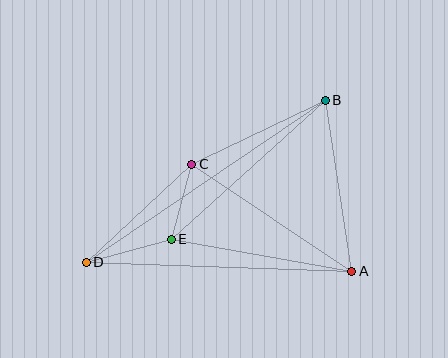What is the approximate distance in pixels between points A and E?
The distance between A and E is approximately 183 pixels.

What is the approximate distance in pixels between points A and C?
The distance between A and C is approximately 192 pixels.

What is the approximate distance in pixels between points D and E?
The distance between D and E is approximately 88 pixels.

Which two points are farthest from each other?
Points B and D are farthest from each other.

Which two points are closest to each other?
Points C and E are closest to each other.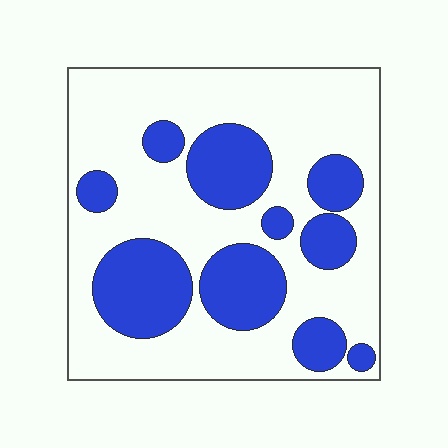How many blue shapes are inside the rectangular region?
10.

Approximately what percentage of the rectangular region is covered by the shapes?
Approximately 30%.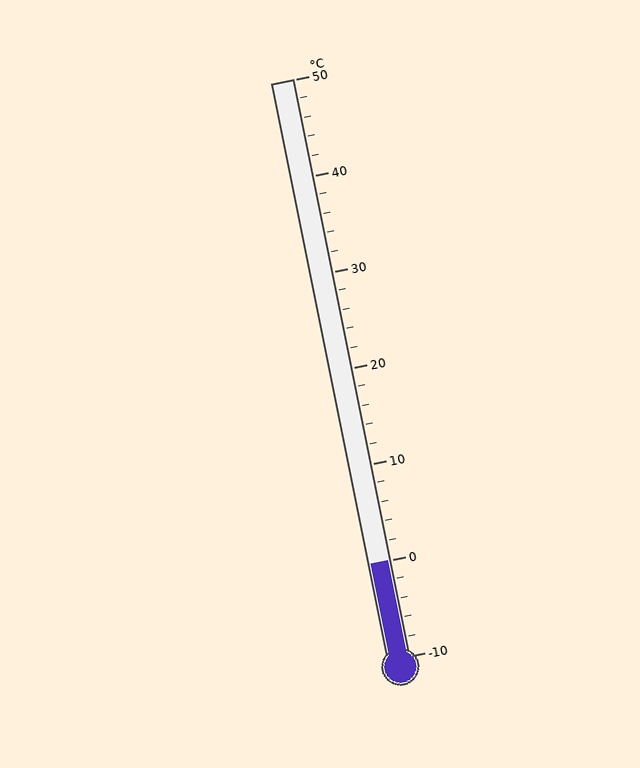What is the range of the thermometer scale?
The thermometer scale ranges from -10°C to 50°C.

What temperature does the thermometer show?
The thermometer shows approximately 0°C.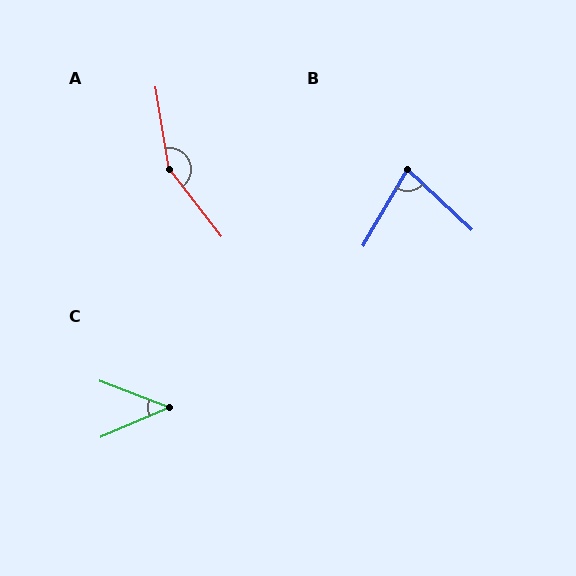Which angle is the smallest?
C, at approximately 44 degrees.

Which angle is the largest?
A, at approximately 151 degrees.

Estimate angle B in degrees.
Approximately 77 degrees.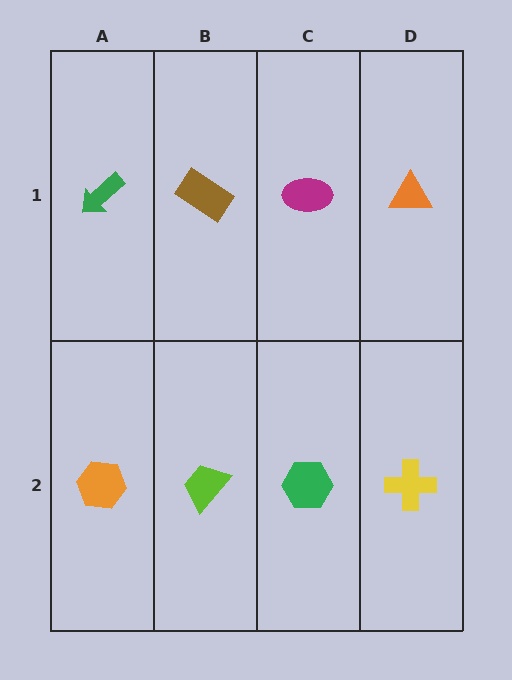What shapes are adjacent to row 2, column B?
A brown rectangle (row 1, column B), an orange hexagon (row 2, column A), a green hexagon (row 2, column C).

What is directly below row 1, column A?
An orange hexagon.